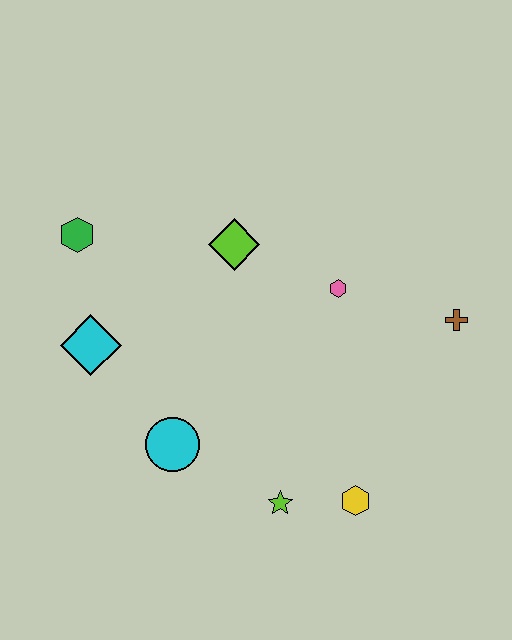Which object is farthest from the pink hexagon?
The green hexagon is farthest from the pink hexagon.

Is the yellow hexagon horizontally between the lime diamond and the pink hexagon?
No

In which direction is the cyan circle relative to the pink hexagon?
The cyan circle is to the left of the pink hexagon.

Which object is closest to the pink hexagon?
The lime diamond is closest to the pink hexagon.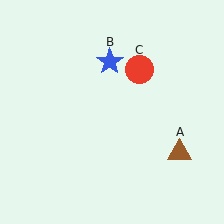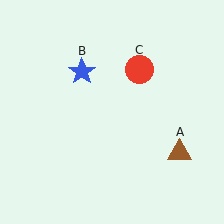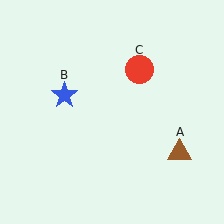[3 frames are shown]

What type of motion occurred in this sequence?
The blue star (object B) rotated counterclockwise around the center of the scene.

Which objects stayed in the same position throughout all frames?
Brown triangle (object A) and red circle (object C) remained stationary.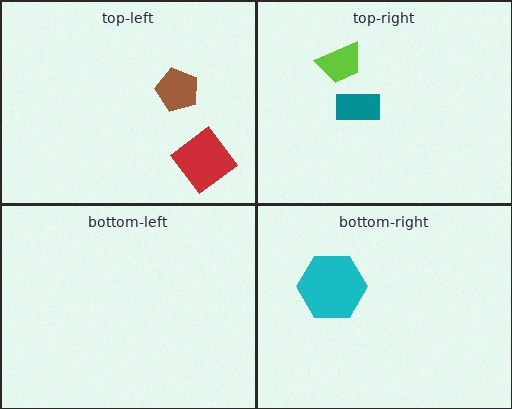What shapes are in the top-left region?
The red diamond, the brown pentagon.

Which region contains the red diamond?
The top-left region.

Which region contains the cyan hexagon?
The bottom-right region.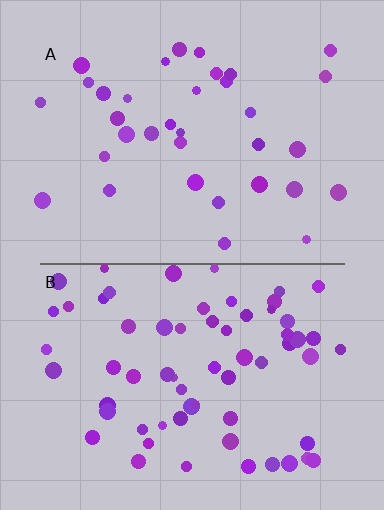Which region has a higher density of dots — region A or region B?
B (the bottom).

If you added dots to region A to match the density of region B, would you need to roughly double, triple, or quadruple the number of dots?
Approximately double.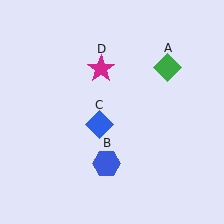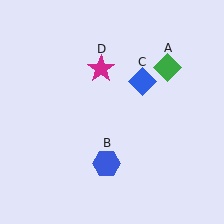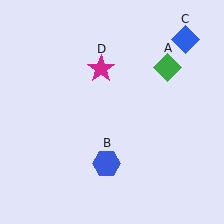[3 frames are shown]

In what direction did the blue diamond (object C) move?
The blue diamond (object C) moved up and to the right.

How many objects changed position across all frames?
1 object changed position: blue diamond (object C).